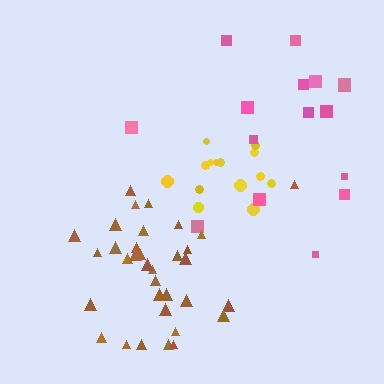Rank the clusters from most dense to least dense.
yellow, brown, pink.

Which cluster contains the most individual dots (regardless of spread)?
Brown (34).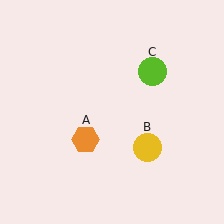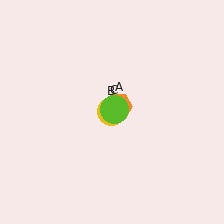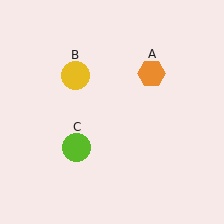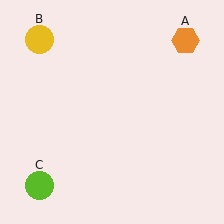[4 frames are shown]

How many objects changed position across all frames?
3 objects changed position: orange hexagon (object A), yellow circle (object B), lime circle (object C).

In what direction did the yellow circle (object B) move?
The yellow circle (object B) moved up and to the left.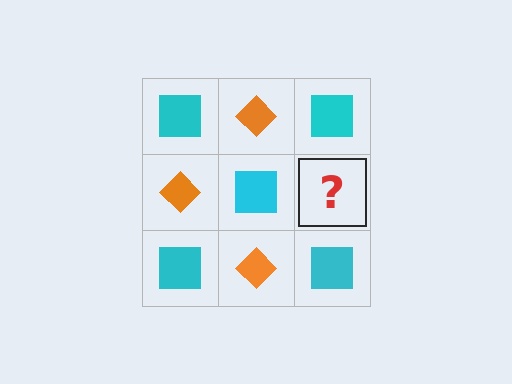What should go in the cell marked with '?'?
The missing cell should contain an orange diamond.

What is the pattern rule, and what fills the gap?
The rule is that it alternates cyan square and orange diamond in a checkerboard pattern. The gap should be filled with an orange diamond.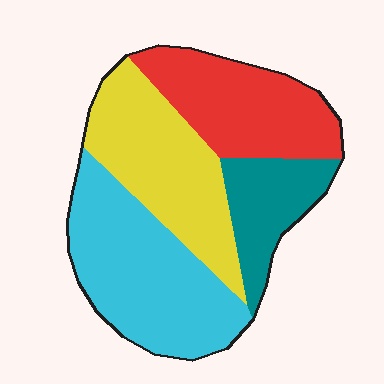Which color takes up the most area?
Cyan, at roughly 35%.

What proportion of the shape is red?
Red covers about 25% of the shape.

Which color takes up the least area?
Teal, at roughly 15%.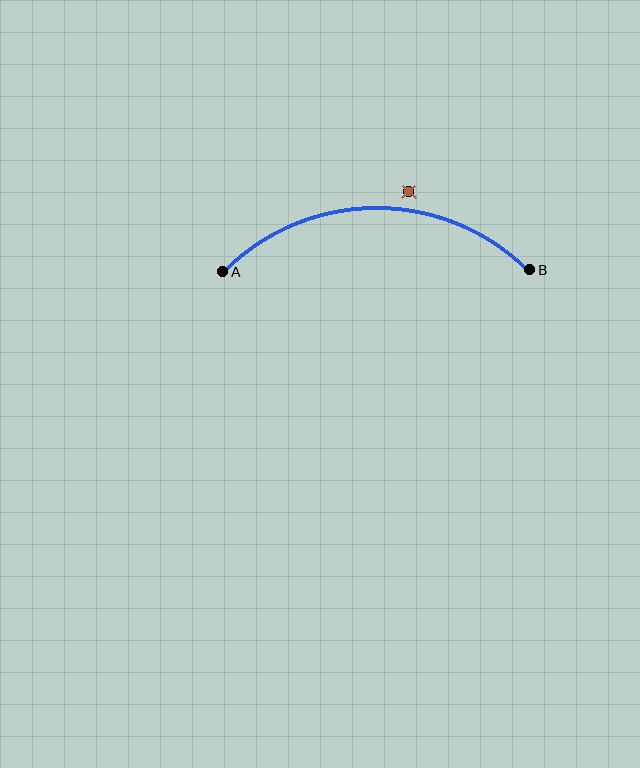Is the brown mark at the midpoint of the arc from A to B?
No — the brown mark does not lie on the arc at all. It sits slightly outside the curve.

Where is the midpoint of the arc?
The arc midpoint is the point on the curve farthest from the straight line joining A and B. It sits above that line.